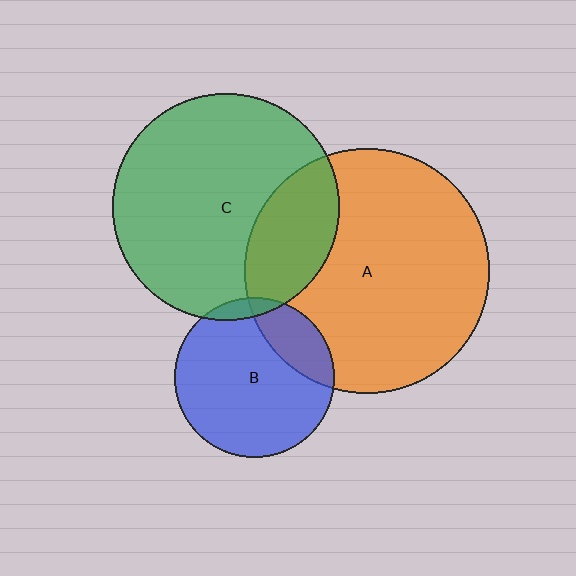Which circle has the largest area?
Circle A (orange).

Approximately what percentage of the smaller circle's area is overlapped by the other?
Approximately 25%.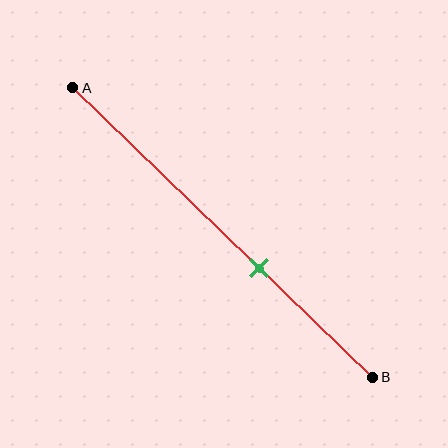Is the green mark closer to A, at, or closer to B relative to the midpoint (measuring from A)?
The green mark is closer to point B than the midpoint of segment AB.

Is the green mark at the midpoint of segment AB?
No, the mark is at about 60% from A, not at the 50% midpoint.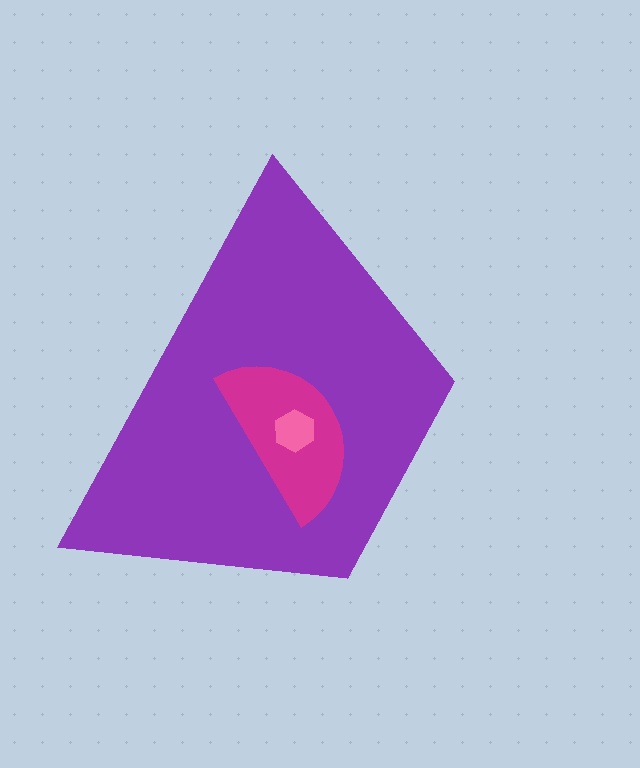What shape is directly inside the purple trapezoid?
The magenta semicircle.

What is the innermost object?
The pink hexagon.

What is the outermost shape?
The purple trapezoid.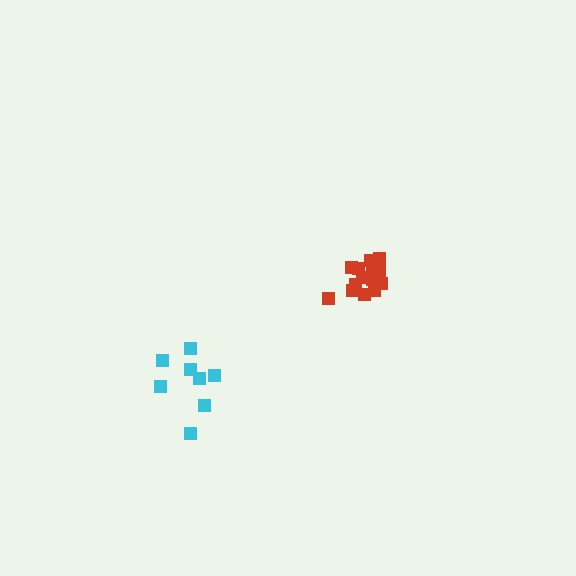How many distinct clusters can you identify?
There are 2 distinct clusters.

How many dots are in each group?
Group 1: 8 dots, Group 2: 14 dots (22 total).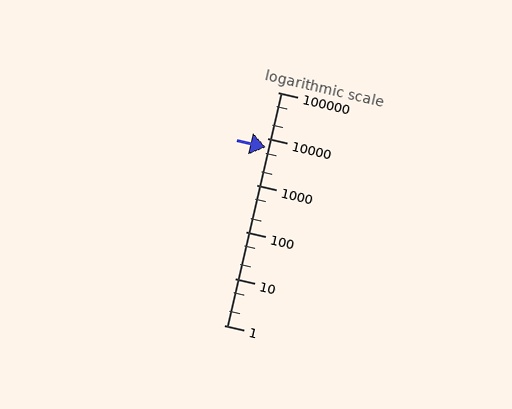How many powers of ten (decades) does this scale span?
The scale spans 5 decades, from 1 to 100000.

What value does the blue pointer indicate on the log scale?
The pointer indicates approximately 6600.